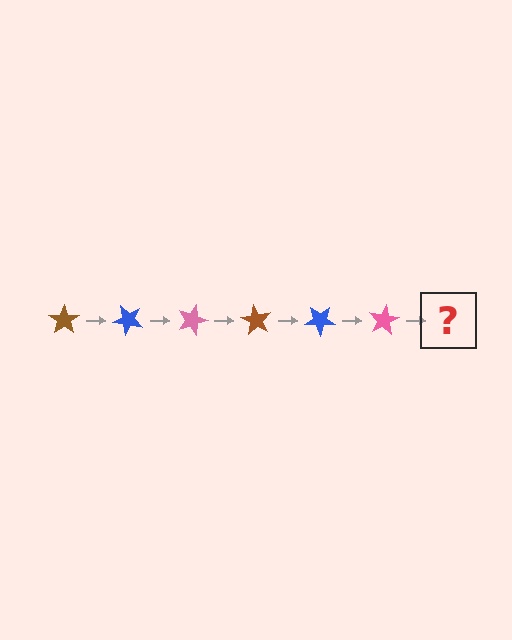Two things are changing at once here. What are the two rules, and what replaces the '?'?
The two rules are that it rotates 45 degrees each step and the color cycles through brown, blue, and pink. The '?' should be a brown star, rotated 270 degrees from the start.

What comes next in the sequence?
The next element should be a brown star, rotated 270 degrees from the start.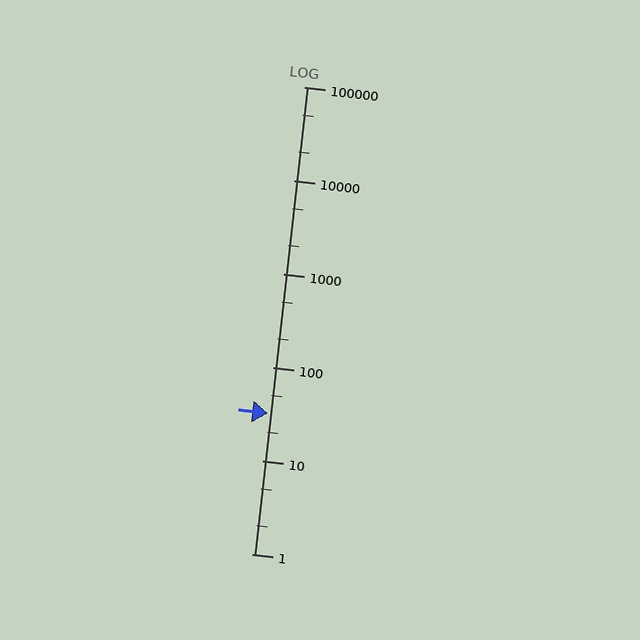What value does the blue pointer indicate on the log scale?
The pointer indicates approximately 32.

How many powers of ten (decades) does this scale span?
The scale spans 5 decades, from 1 to 100000.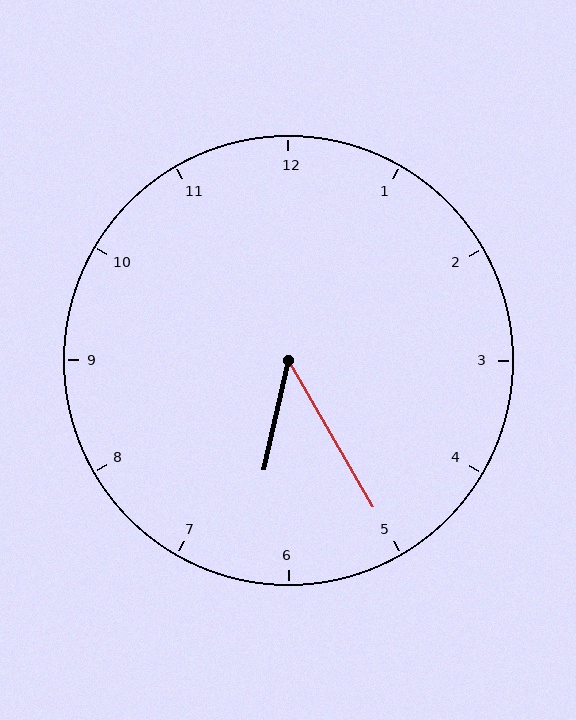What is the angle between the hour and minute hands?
Approximately 42 degrees.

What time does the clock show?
6:25.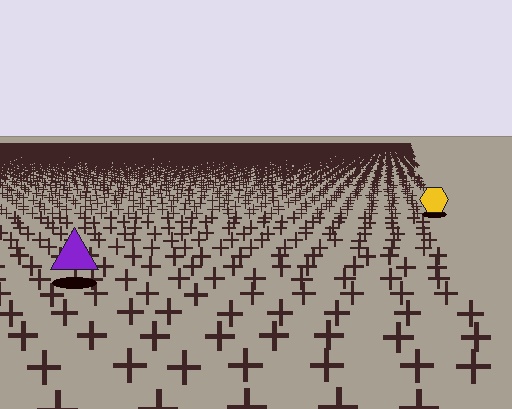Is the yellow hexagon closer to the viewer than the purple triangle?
No. The purple triangle is closer — you can tell from the texture gradient: the ground texture is coarser near it.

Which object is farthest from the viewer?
The yellow hexagon is farthest from the viewer. It appears smaller and the ground texture around it is denser.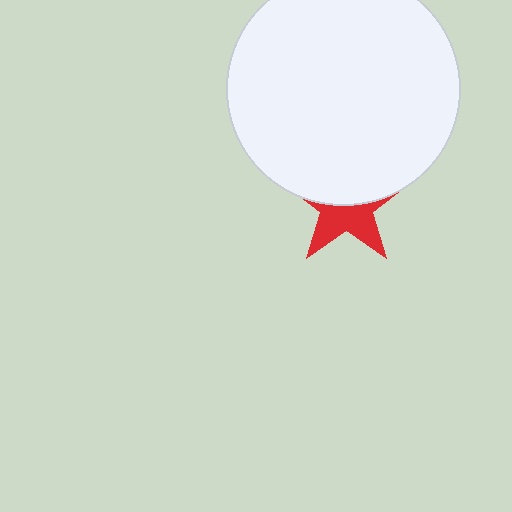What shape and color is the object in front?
The object in front is a white circle.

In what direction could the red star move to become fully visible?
The red star could move down. That would shift it out from behind the white circle entirely.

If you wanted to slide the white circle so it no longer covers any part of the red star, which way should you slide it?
Slide it up — that is the most direct way to separate the two shapes.